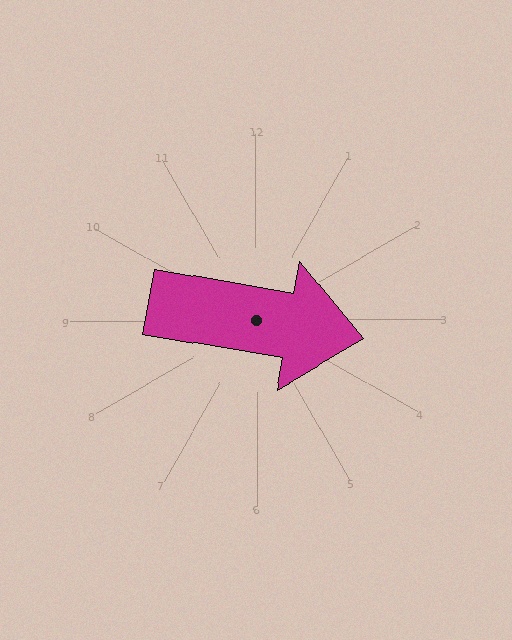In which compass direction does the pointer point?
East.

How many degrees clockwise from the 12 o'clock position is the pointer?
Approximately 100 degrees.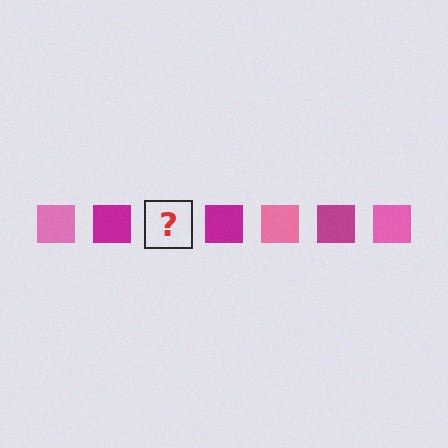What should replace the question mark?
The question mark should be replaced with a pink square.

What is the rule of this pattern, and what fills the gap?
The rule is that the pattern cycles through pink, magenta squares. The gap should be filled with a pink square.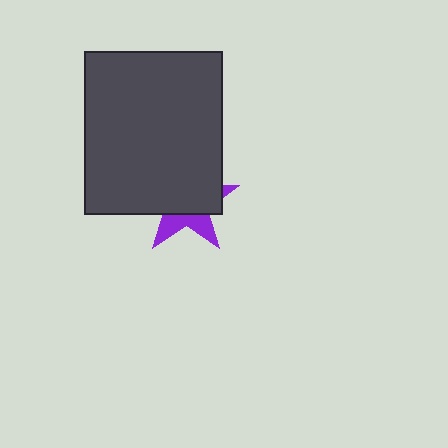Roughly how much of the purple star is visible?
A small part of it is visible (roughly 33%).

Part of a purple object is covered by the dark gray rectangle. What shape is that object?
It is a star.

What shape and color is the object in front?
The object in front is a dark gray rectangle.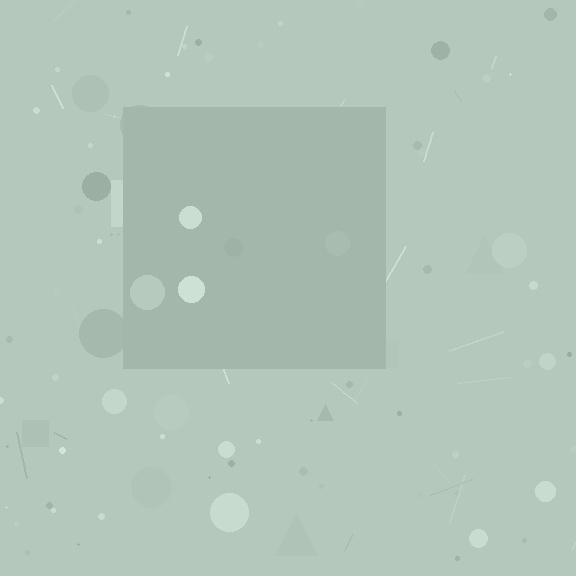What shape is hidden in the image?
A square is hidden in the image.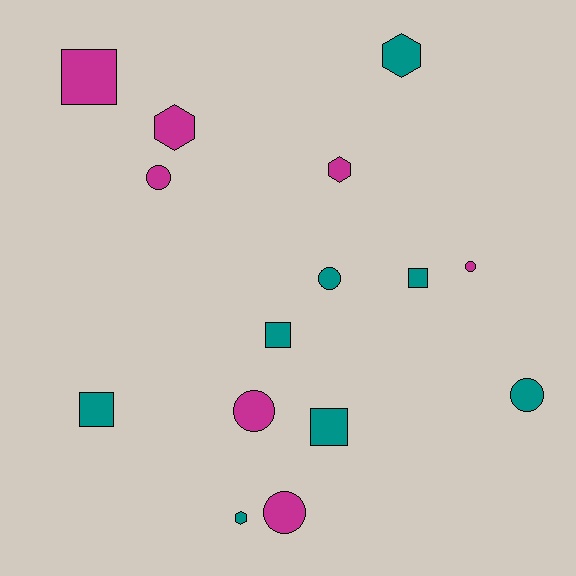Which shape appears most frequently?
Circle, with 6 objects.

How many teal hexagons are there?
There are 2 teal hexagons.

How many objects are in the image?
There are 15 objects.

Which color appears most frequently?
Teal, with 8 objects.